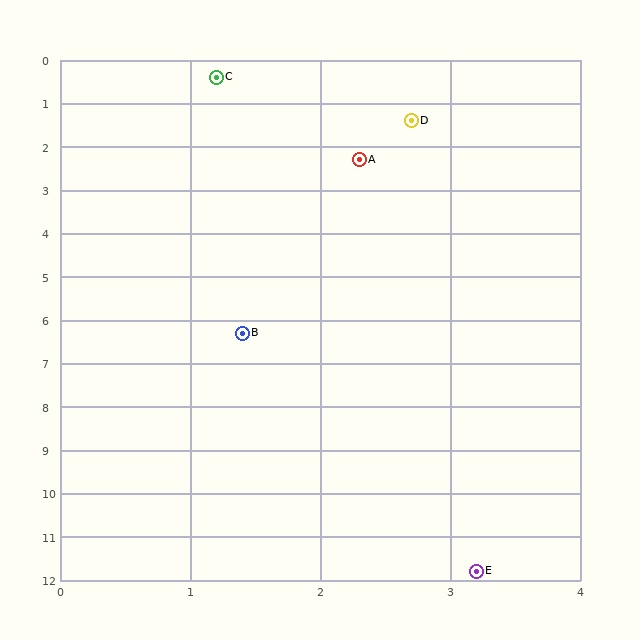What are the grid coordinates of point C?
Point C is at approximately (1.2, 0.4).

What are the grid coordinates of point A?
Point A is at approximately (2.3, 2.3).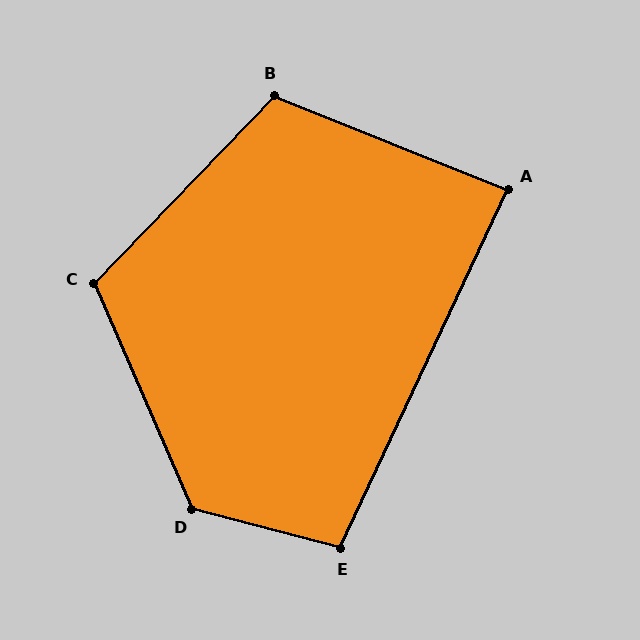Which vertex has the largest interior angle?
D, at approximately 128 degrees.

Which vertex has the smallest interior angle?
A, at approximately 87 degrees.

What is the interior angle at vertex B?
Approximately 112 degrees (obtuse).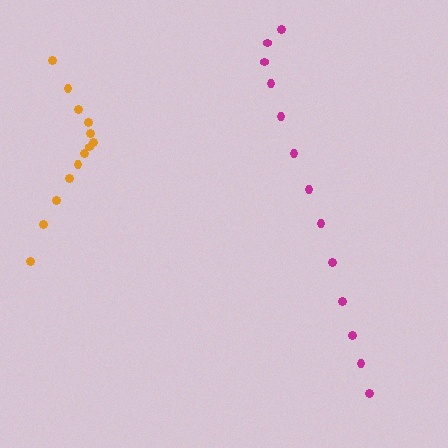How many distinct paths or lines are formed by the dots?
There are 2 distinct paths.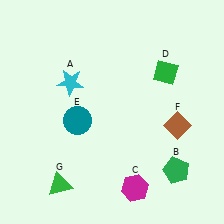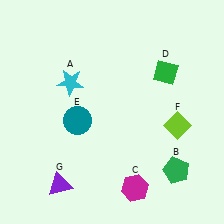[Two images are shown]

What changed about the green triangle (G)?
In Image 1, G is green. In Image 2, it changed to purple.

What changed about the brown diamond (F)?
In Image 1, F is brown. In Image 2, it changed to lime.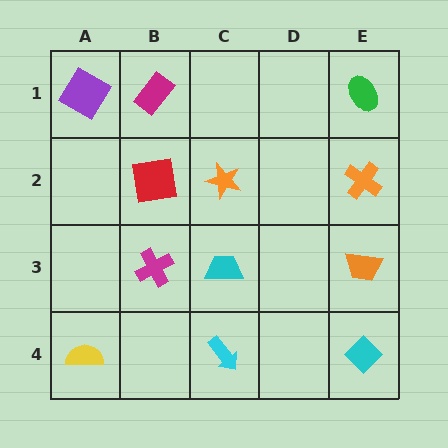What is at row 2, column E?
An orange cross.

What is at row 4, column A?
A yellow semicircle.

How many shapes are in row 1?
3 shapes.